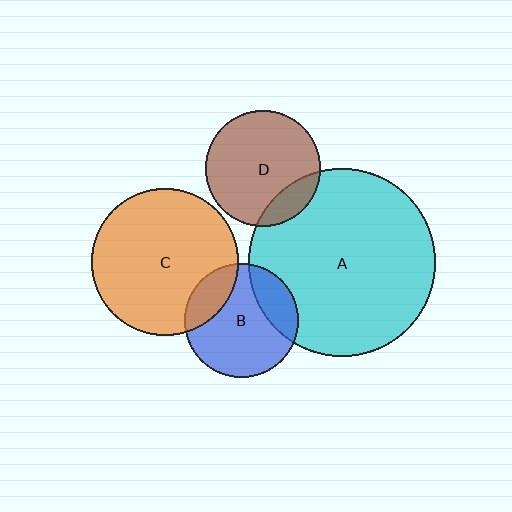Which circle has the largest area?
Circle A (cyan).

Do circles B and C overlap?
Yes.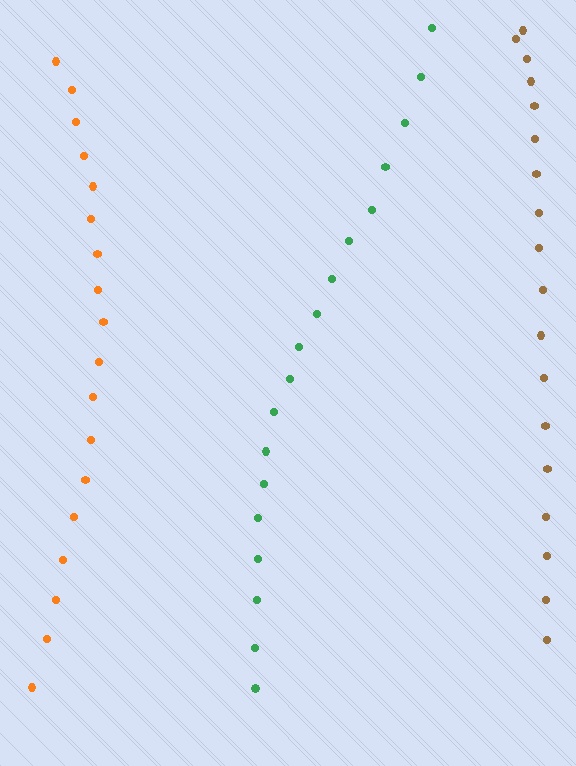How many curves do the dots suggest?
There are 3 distinct paths.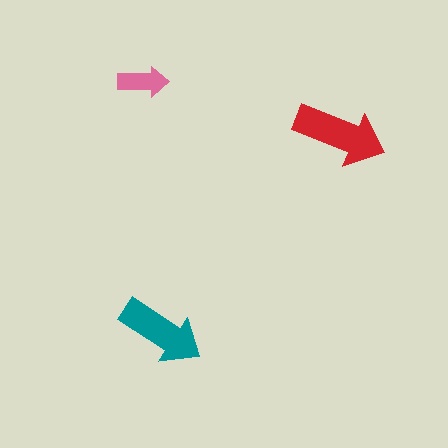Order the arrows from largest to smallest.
the red one, the teal one, the pink one.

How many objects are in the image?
There are 3 objects in the image.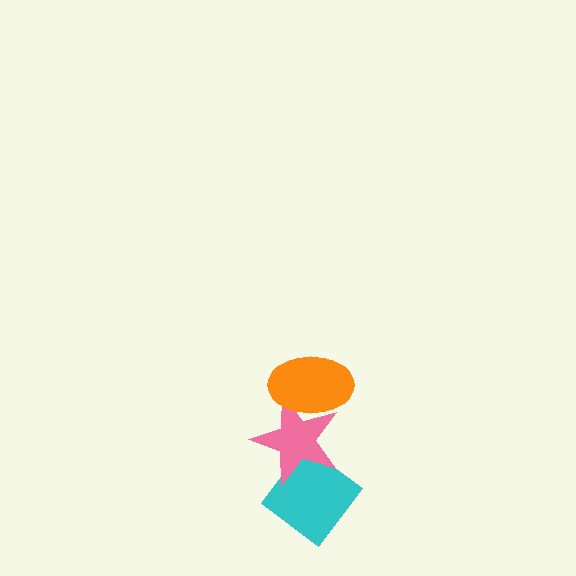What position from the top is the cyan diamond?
The cyan diamond is 3rd from the top.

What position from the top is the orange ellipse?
The orange ellipse is 1st from the top.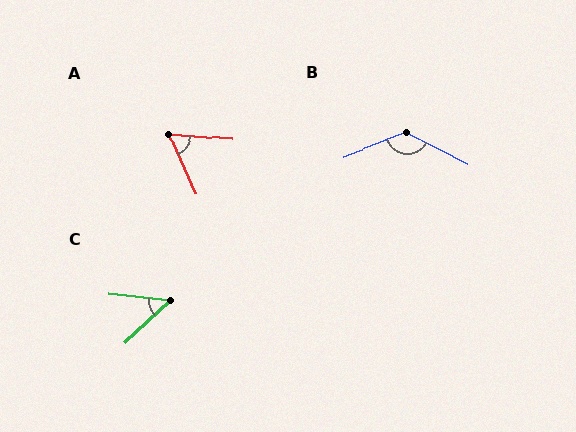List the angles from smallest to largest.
C (49°), A (61°), B (131°).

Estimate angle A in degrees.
Approximately 61 degrees.